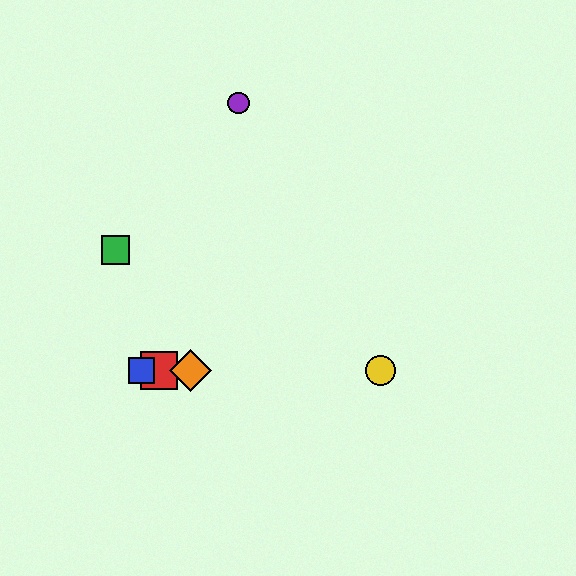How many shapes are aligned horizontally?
4 shapes (the red square, the blue square, the yellow circle, the orange diamond) are aligned horizontally.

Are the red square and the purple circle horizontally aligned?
No, the red square is at y≈371 and the purple circle is at y≈103.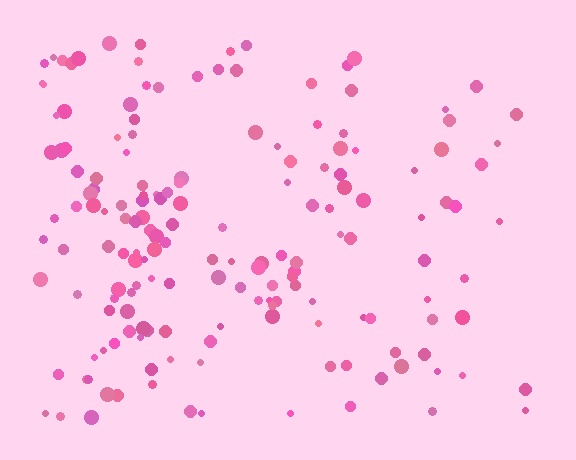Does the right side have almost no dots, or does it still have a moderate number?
Still a moderate number, just noticeably fewer than the left.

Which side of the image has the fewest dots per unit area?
The right.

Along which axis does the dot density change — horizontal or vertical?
Horizontal.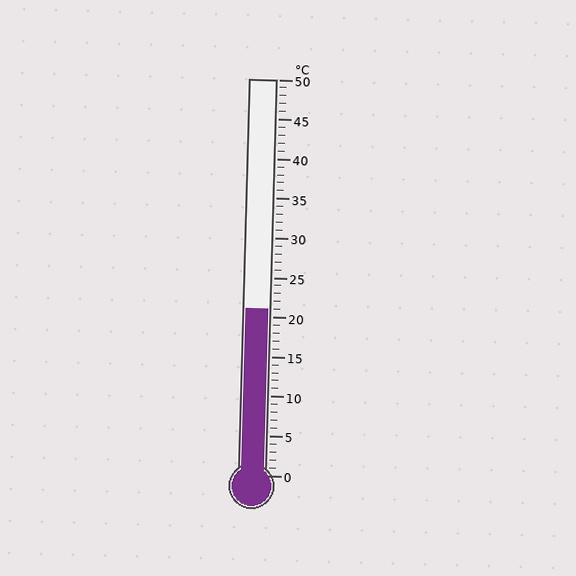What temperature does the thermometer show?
The thermometer shows approximately 21°C.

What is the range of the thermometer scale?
The thermometer scale ranges from 0°C to 50°C.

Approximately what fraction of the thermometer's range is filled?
The thermometer is filled to approximately 40% of its range.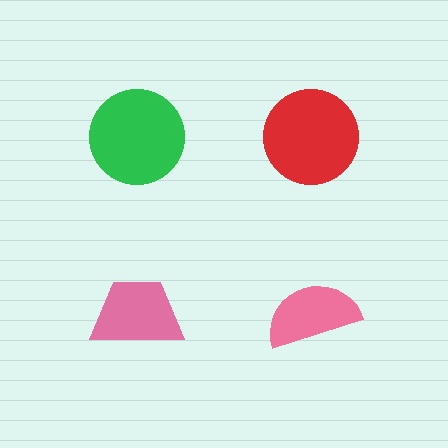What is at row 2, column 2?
A pink semicircle.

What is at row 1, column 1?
A green circle.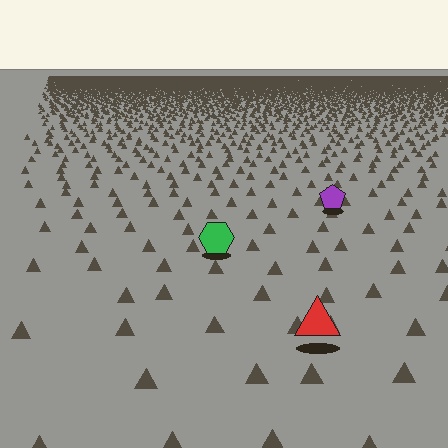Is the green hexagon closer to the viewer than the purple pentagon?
Yes. The green hexagon is closer — you can tell from the texture gradient: the ground texture is coarser near it.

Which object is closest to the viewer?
The red triangle is closest. The texture marks near it are larger and more spread out.